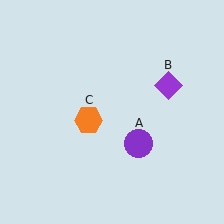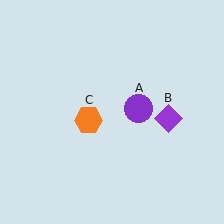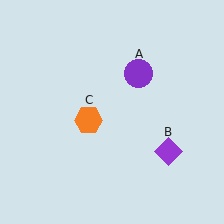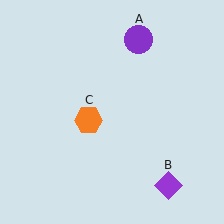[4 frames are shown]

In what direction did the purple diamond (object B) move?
The purple diamond (object B) moved down.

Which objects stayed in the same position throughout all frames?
Orange hexagon (object C) remained stationary.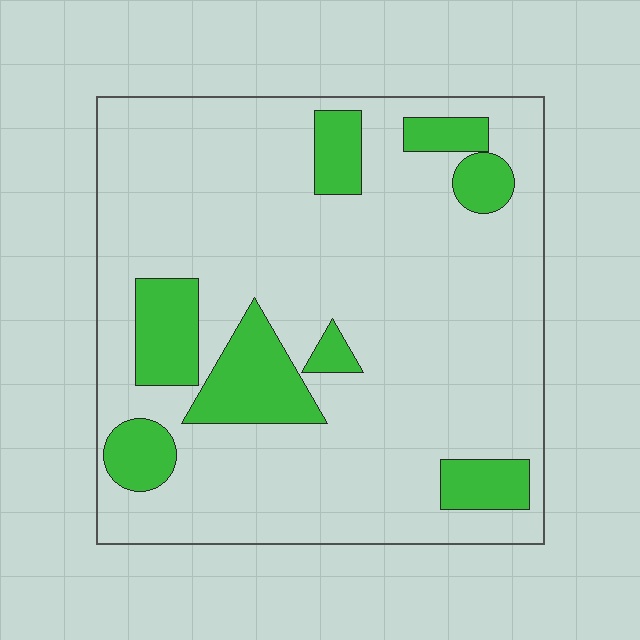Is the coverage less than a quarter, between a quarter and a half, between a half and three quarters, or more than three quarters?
Less than a quarter.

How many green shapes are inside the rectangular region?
8.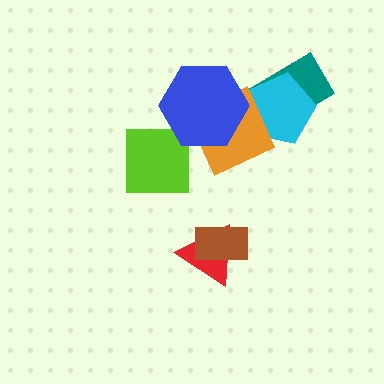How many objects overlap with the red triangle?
1 object overlaps with the red triangle.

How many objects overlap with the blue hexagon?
1 object overlaps with the blue hexagon.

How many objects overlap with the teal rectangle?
2 objects overlap with the teal rectangle.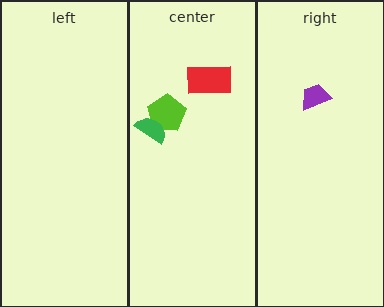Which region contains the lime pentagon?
The center region.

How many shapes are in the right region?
1.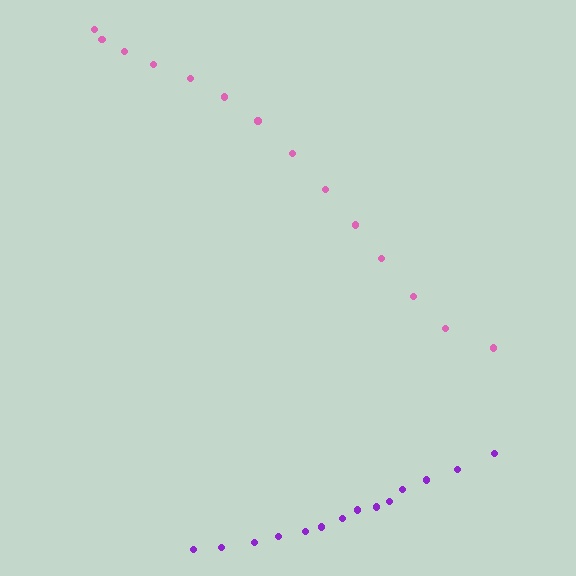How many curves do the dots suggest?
There are 2 distinct paths.